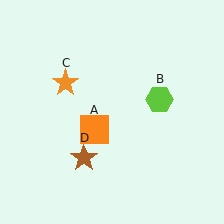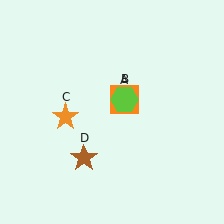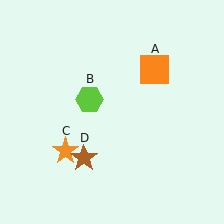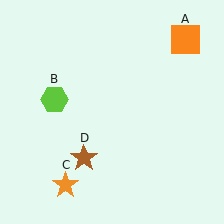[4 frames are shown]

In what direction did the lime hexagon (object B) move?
The lime hexagon (object B) moved left.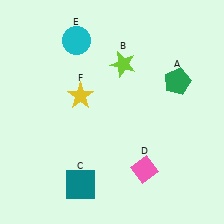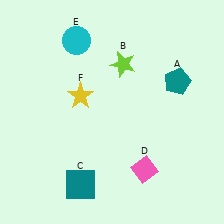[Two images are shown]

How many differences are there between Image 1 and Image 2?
There is 1 difference between the two images.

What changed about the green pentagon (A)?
In Image 1, A is green. In Image 2, it changed to teal.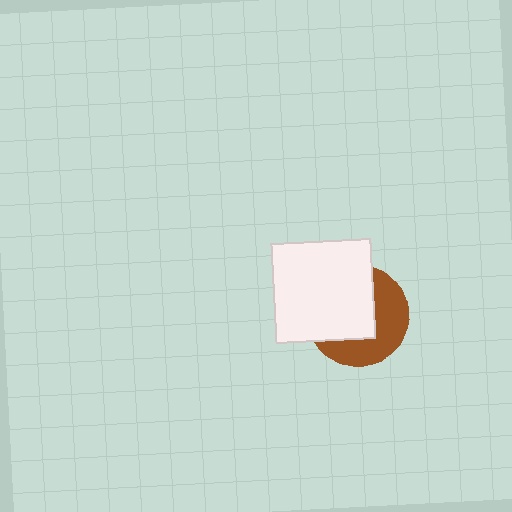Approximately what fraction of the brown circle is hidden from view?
Roughly 55% of the brown circle is hidden behind the white square.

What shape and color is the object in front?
The object in front is a white square.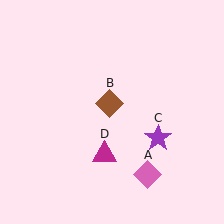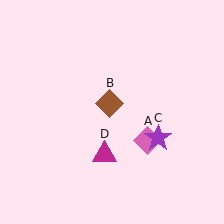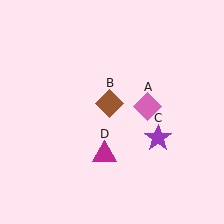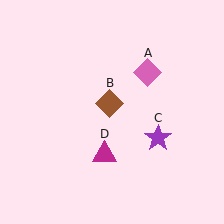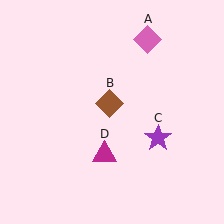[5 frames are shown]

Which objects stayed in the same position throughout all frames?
Brown diamond (object B) and purple star (object C) and magenta triangle (object D) remained stationary.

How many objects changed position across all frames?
1 object changed position: pink diamond (object A).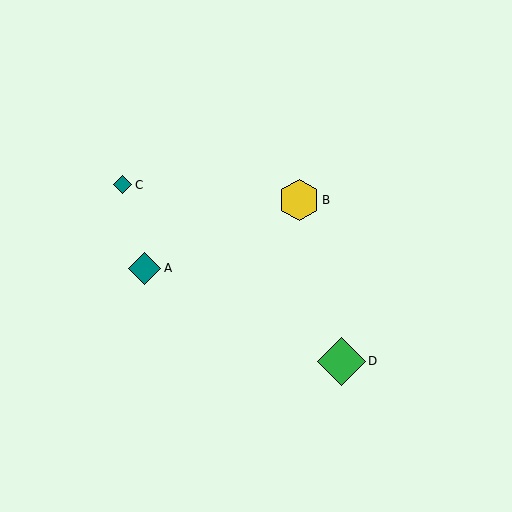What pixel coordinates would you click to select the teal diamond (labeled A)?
Click at (145, 268) to select the teal diamond A.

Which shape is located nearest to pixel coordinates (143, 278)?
The teal diamond (labeled A) at (145, 268) is nearest to that location.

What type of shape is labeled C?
Shape C is a teal diamond.